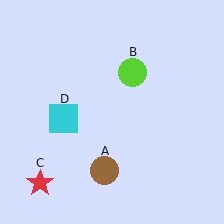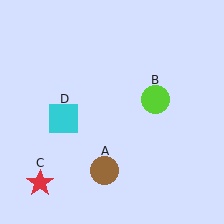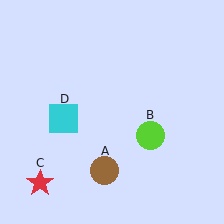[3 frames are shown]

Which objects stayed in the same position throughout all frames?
Brown circle (object A) and red star (object C) and cyan square (object D) remained stationary.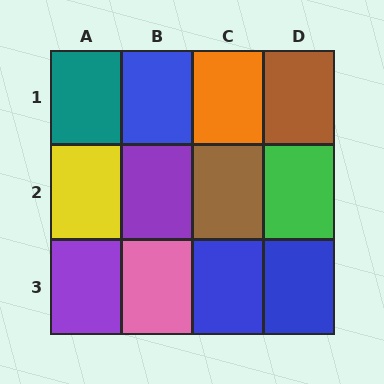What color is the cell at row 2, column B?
Purple.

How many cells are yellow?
1 cell is yellow.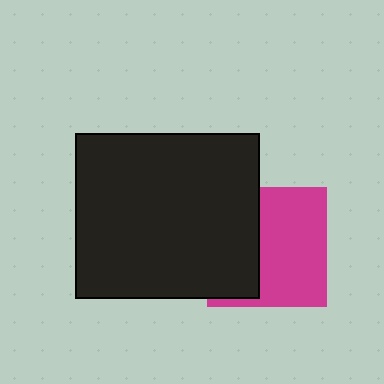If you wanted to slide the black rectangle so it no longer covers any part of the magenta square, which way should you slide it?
Slide it left — that is the most direct way to separate the two shapes.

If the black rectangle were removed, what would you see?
You would see the complete magenta square.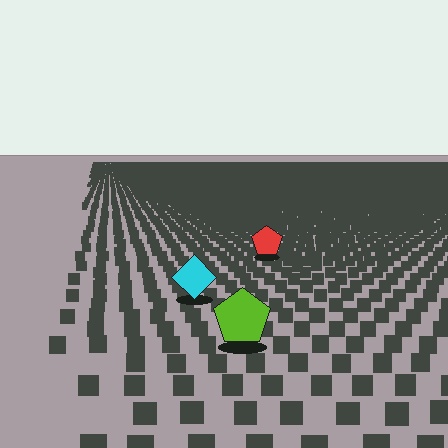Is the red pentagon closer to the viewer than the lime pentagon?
No. The lime pentagon is closer — you can tell from the texture gradient: the ground texture is coarser near it.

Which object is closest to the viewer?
The lime pentagon is closest. The texture marks near it are larger and more spread out.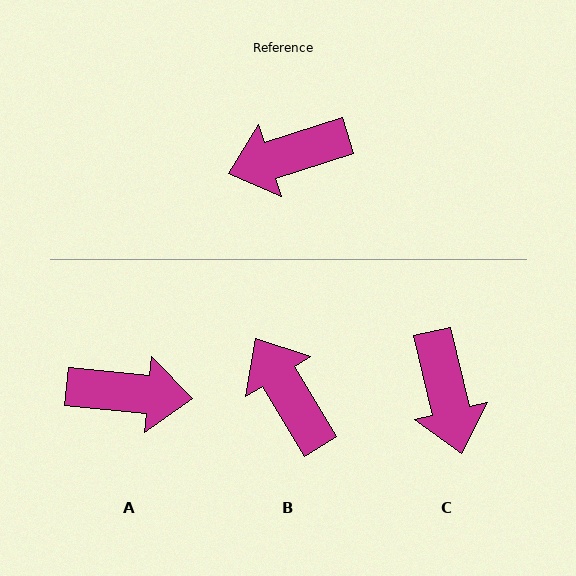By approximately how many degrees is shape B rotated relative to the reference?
Approximately 77 degrees clockwise.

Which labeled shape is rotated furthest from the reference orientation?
A, about 157 degrees away.